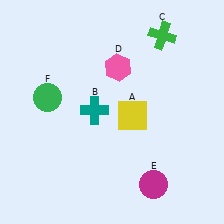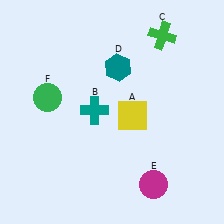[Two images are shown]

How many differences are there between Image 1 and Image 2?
There is 1 difference between the two images.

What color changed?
The hexagon (D) changed from pink in Image 1 to teal in Image 2.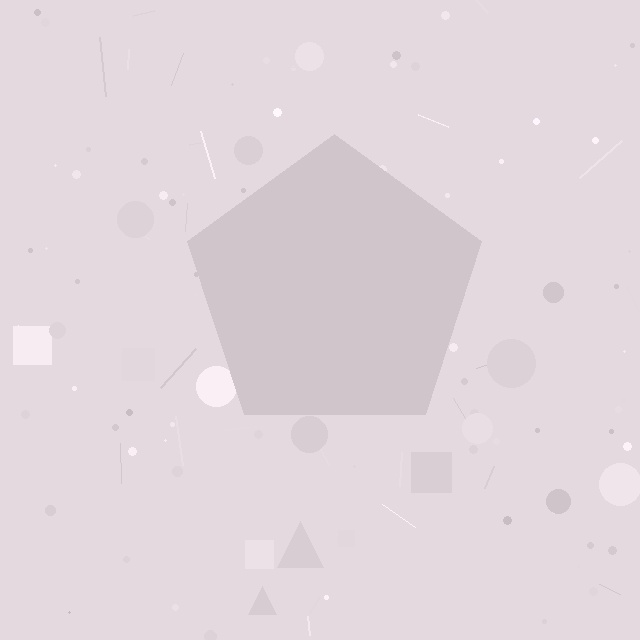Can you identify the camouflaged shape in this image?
The camouflaged shape is a pentagon.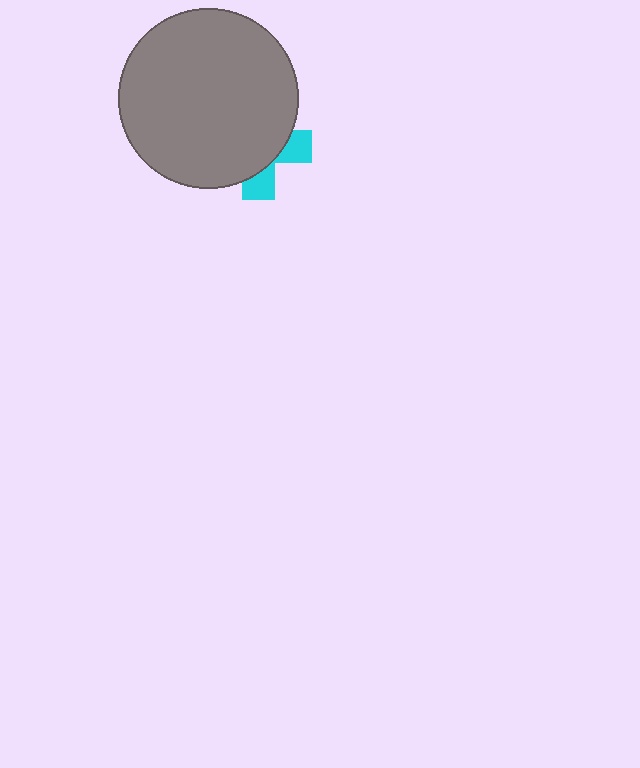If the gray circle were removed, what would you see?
You would see the complete cyan cross.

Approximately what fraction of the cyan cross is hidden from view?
Roughly 70% of the cyan cross is hidden behind the gray circle.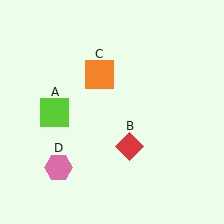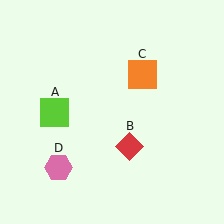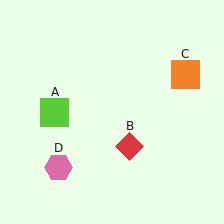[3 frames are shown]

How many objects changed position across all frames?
1 object changed position: orange square (object C).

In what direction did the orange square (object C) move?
The orange square (object C) moved right.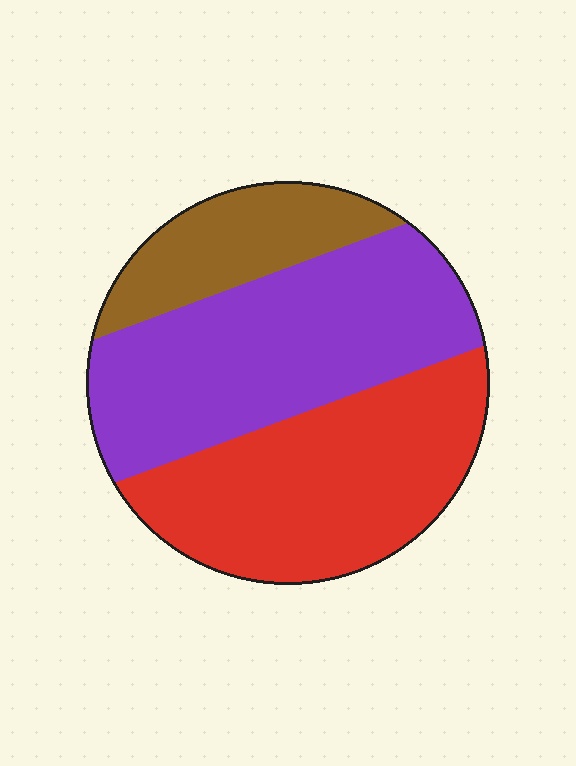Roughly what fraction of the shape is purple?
Purple takes up about two fifths (2/5) of the shape.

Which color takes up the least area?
Brown, at roughly 20%.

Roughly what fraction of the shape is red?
Red covers about 40% of the shape.